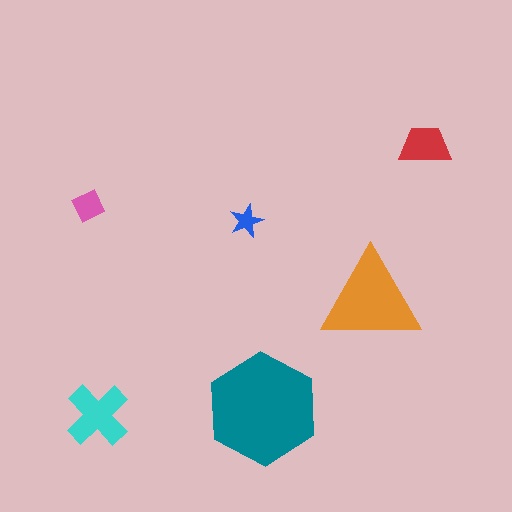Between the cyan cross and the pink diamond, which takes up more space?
The cyan cross.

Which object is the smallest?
The blue star.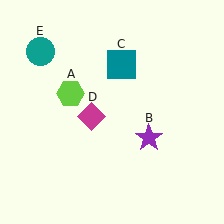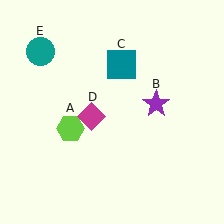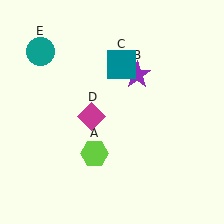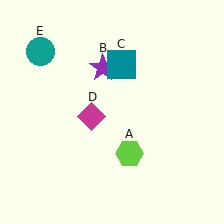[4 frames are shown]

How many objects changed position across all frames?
2 objects changed position: lime hexagon (object A), purple star (object B).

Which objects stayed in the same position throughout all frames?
Teal square (object C) and magenta diamond (object D) and teal circle (object E) remained stationary.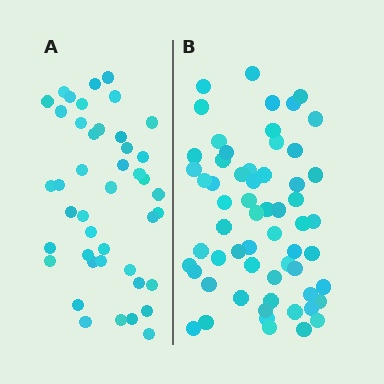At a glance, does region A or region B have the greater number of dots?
Region B (the right region) has more dots.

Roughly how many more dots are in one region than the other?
Region B has approximately 15 more dots than region A.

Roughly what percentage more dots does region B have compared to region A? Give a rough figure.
About 40% more.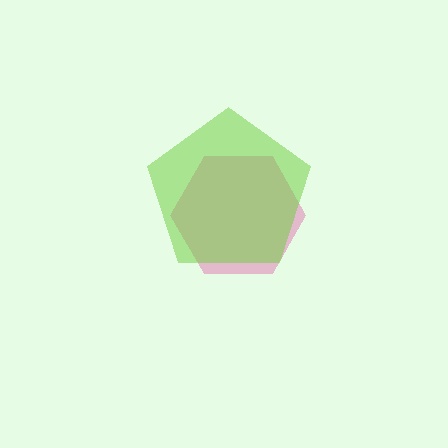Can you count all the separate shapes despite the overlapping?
Yes, there are 2 separate shapes.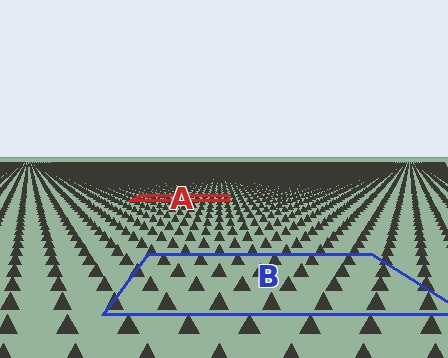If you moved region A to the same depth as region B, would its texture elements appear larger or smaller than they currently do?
They would appear larger. At a closer depth, the same texture elements are projected at a bigger on-screen size.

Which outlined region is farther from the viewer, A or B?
Region A is farther from the viewer — the texture elements inside it appear smaller and more densely packed.